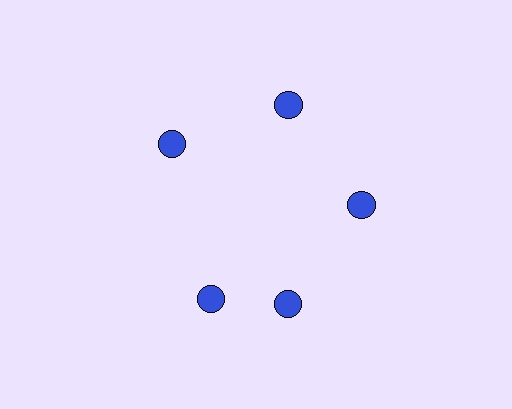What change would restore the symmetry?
The symmetry would be restored by rotating it back into even spacing with its neighbors so that all 5 circles sit at equal angles and equal distance from the center.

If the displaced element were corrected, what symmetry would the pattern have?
It would have 5-fold rotational symmetry — the pattern would map onto itself every 72 degrees.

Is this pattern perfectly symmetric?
No. The 5 blue circles are arranged in a ring, but one element near the 8 o'clock position is rotated out of alignment along the ring, breaking the 5-fold rotational symmetry.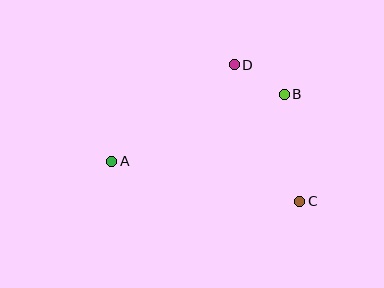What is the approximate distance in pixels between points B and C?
The distance between B and C is approximately 108 pixels.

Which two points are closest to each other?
Points B and D are closest to each other.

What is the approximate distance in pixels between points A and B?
The distance between A and B is approximately 185 pixels.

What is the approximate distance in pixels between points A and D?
The distance between A and D is approximately 156 pixels.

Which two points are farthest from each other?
Points A and C are farthest from each other.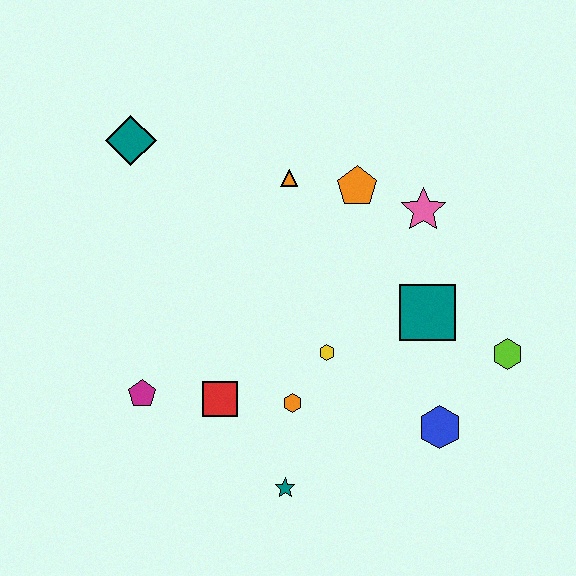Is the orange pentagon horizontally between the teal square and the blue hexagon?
No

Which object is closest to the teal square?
The lime hexagon is closest to the teal square.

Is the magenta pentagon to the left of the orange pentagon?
Yes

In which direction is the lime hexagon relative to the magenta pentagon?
The lime hexagon is to the right of the magenta pentagon.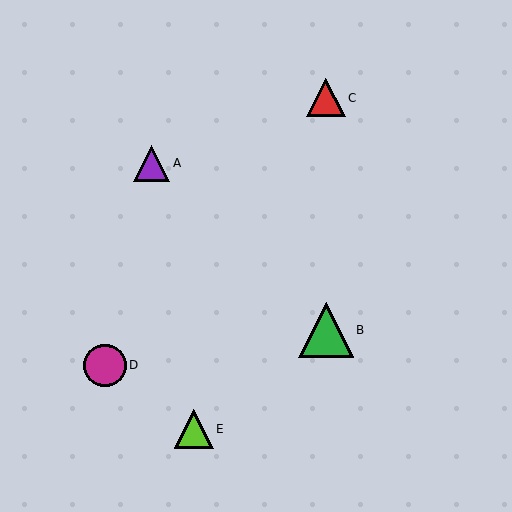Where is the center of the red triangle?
The center of the red triangle is at (326, 98).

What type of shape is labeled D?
Shape D is a magenta circle.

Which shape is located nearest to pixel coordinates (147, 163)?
The purple triangle (labeled A) at (152, 163) is nearest to that location.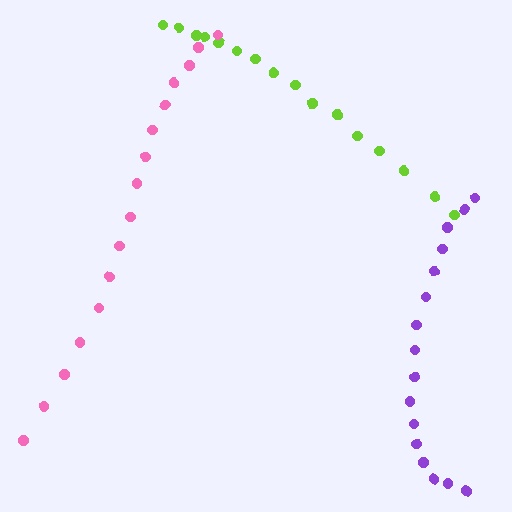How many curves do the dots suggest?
There are 3 distinct paths.